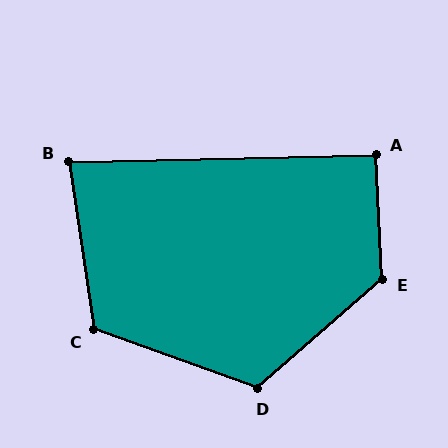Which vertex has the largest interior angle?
E, at approximately 129 degrees.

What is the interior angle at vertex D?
Approximately 119 degrees (obtuse).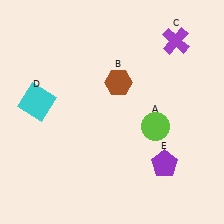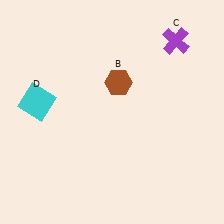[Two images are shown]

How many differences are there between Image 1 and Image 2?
There are 2 differences between the two images.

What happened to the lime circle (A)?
The lime circle (A) was removed in Image 2. It was in the bottom-right area of Image 1.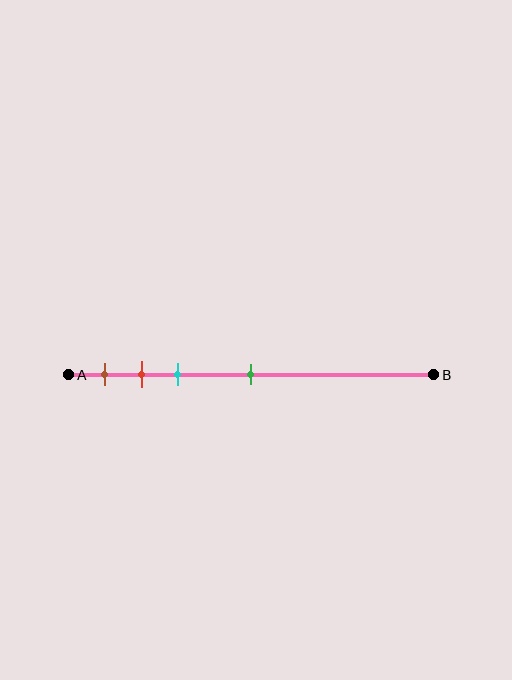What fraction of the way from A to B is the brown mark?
The brown mark is approximately 10% (0.1) of the way from A to B.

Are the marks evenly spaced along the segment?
No, the marks are not evenly spaced.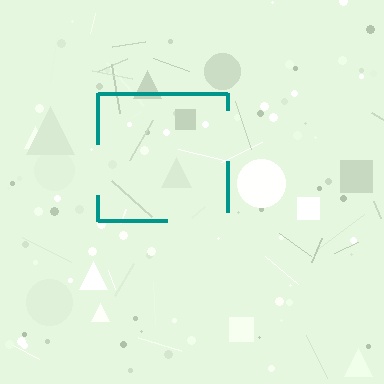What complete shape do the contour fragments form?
The contour fragments form a square.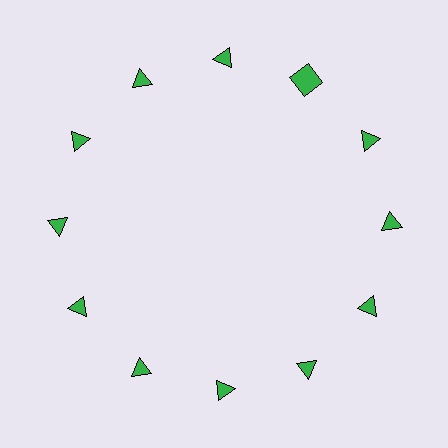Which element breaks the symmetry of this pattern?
The green square at roughly the 1 o'clock position breaks the symmetry. All other shapes are green triangles.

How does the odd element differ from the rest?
It has a different shape: square instead of triangle.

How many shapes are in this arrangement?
There are 12 shapes arranged in a ring pattern.